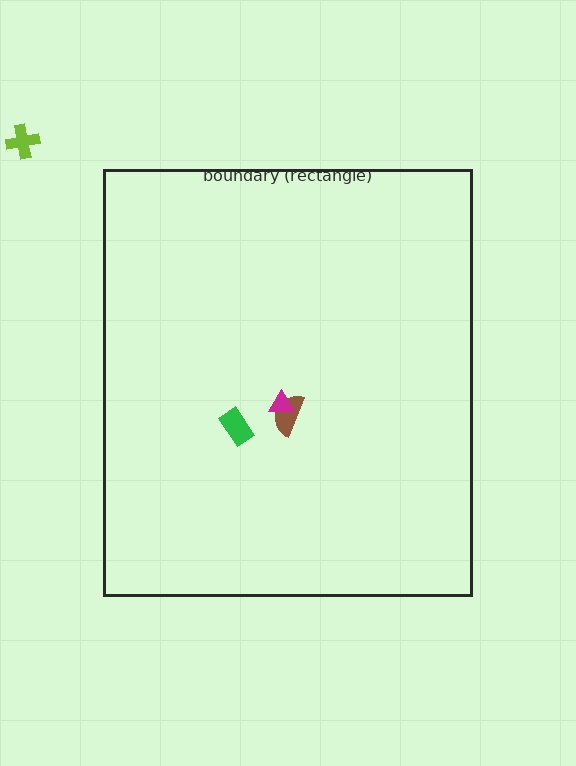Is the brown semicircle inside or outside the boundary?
Inside.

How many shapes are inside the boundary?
3 inside, 1 outside.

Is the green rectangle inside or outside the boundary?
Inside.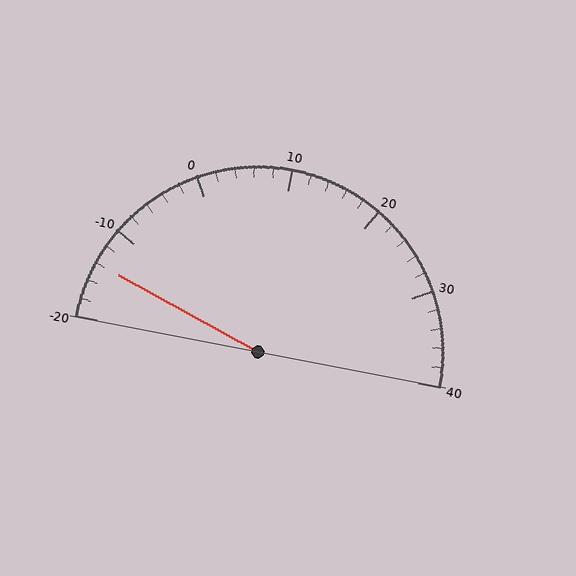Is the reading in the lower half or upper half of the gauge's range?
The reading is in the lower half of the range (-20 to 40).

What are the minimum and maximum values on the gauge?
The gauge ranges from -20 to 40.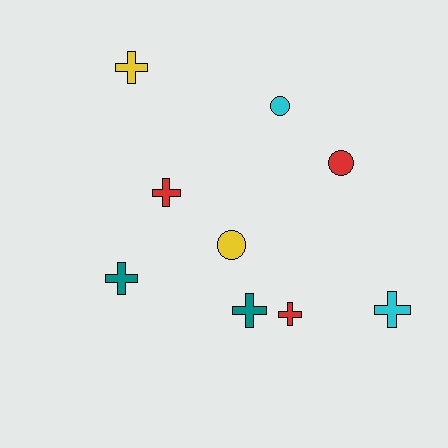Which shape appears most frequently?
Cross, with 6 objects.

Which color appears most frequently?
Red, with 3 objects.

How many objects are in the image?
There are 9 objects.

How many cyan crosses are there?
There is 1 cyan cross.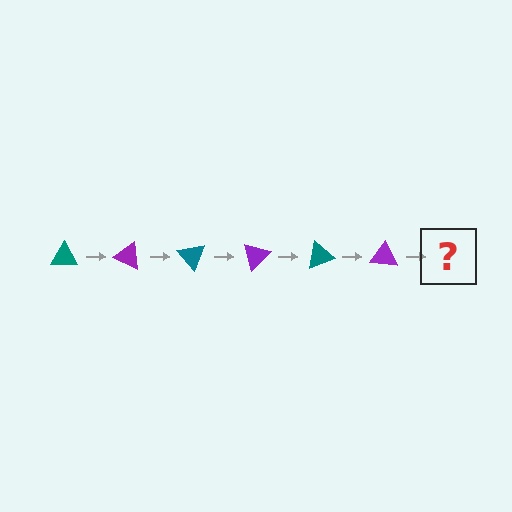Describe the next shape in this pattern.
It should be a teal triangle, rotated 150 degrees from the start.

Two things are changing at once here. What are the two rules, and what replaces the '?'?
The two rules are that it rotates 25 degrees each step and the color cycles through teal and purple. The '?' should be a teal triangle, rotated 150 degrees from the start.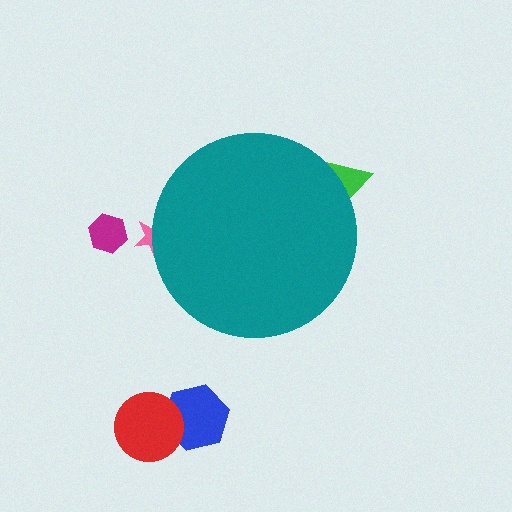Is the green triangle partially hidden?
Yes, the green triangle is partially hidden behind the teal circle.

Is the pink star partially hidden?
Yes, the pink star is partially hidden behind the teal circle.